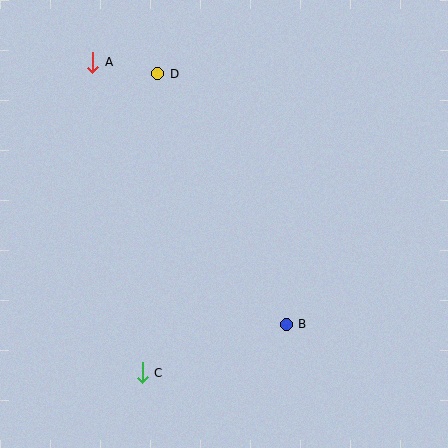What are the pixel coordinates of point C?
Point C is at (142, 373).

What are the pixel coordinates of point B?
Point B is at (286, 324).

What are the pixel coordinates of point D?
Point D is at (158, 74).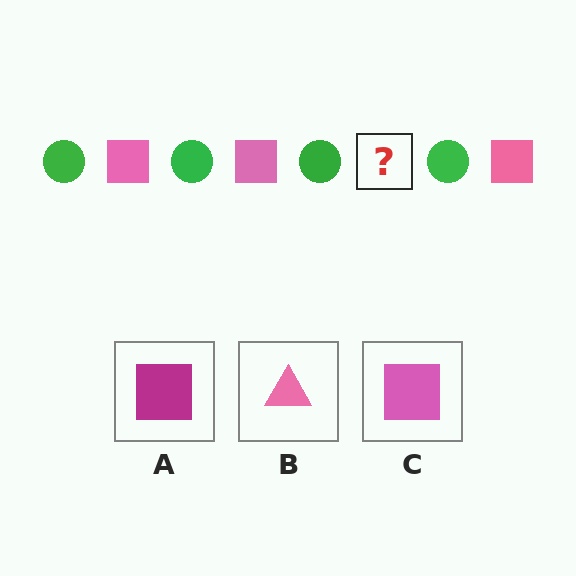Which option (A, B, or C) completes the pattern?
C.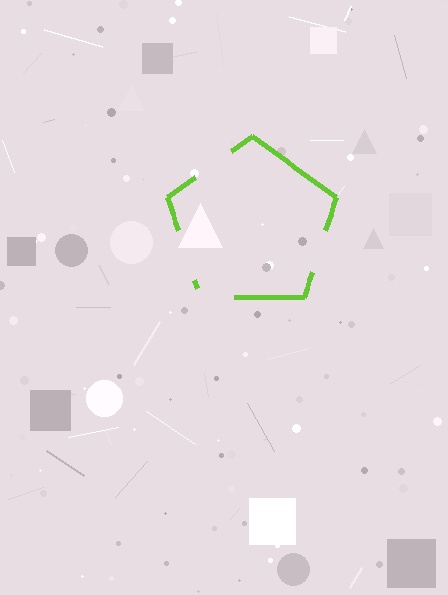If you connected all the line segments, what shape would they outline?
They would outline a pentagon.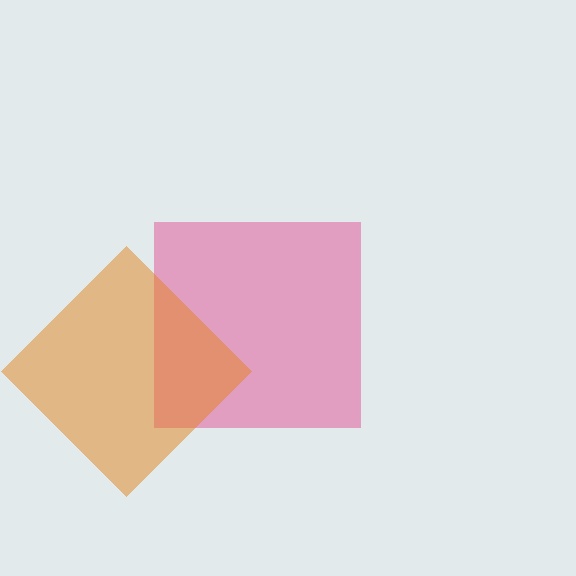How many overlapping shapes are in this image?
There are 2 overlapping shapes in the image.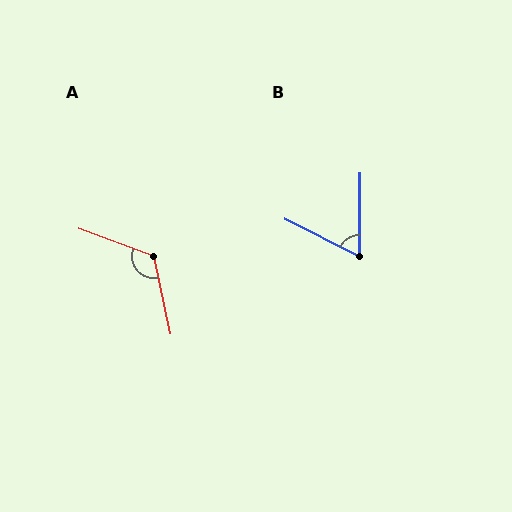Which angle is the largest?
A, at approximately 122 degrees.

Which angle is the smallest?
B, at approximately 63 degrees.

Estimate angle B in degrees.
Approximately 63 degrees.